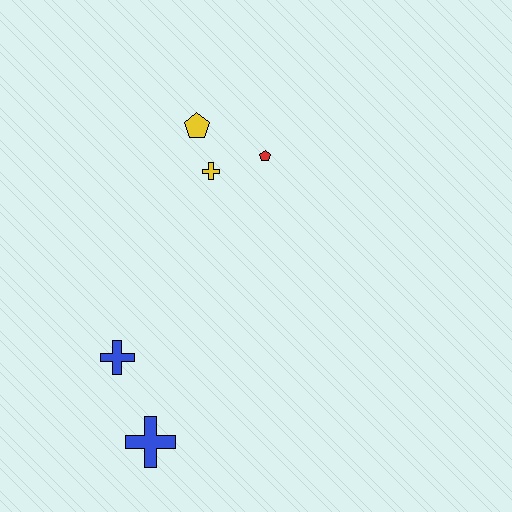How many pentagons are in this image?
There are 2 pentagons.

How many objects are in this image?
There are 5 objects.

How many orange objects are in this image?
There are no orange objects.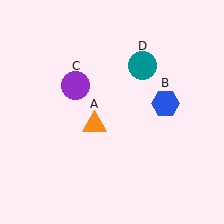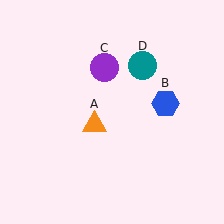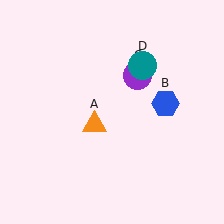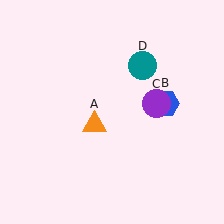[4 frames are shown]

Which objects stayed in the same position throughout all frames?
Orange triangle (object A) and blue hexagon (object B) and teal circle (object D) remained stationary.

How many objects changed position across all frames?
1 object changed position: purple circle (object C).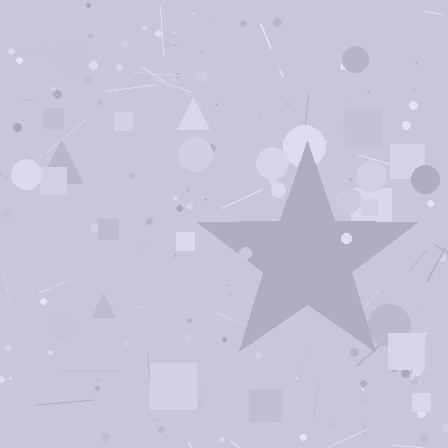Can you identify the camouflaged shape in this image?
The camouflaged shape is a star.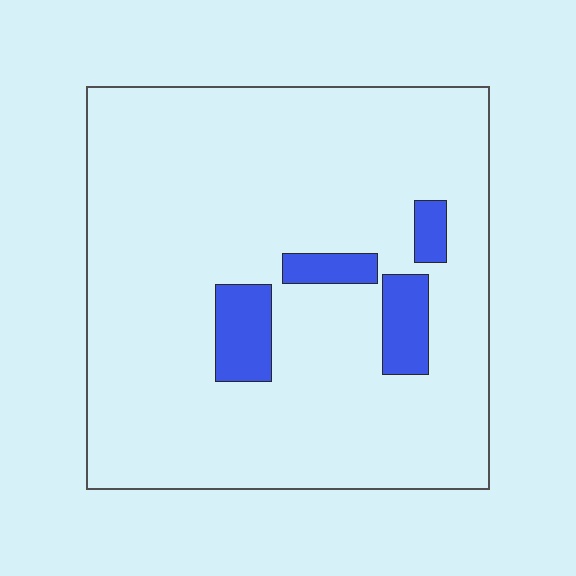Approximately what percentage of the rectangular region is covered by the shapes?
Approximately 10%.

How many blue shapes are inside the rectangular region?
4.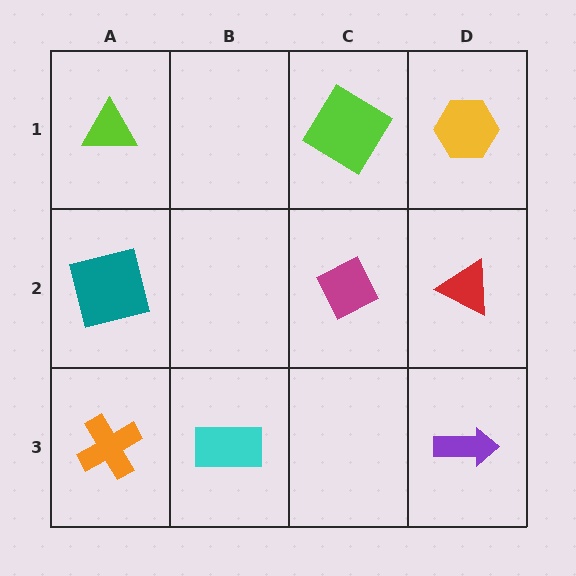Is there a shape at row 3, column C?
No, that cell is empty.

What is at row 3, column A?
An orange cross.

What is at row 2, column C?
A magenta diamond.